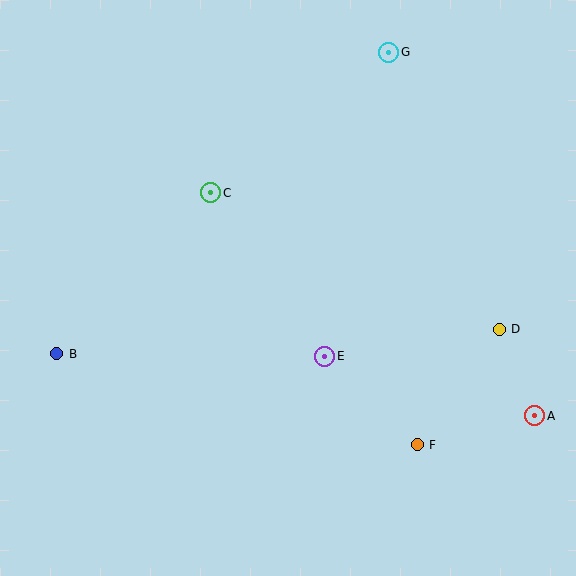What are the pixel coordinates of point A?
Point A is at (535, 416).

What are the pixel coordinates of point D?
Point D is at (499, 329).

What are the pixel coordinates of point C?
Point C is at (211, 193).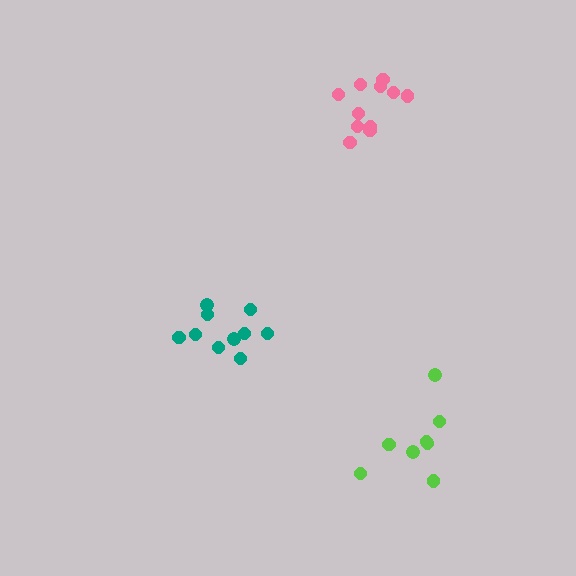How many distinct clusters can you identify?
There are 3 distinct clusters.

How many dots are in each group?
Group 1: 8 dots, Group 2: 10 dots, Group 3: 11 dots (29 total).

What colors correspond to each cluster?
The clusters are colored: lime, teal, pink.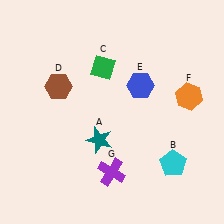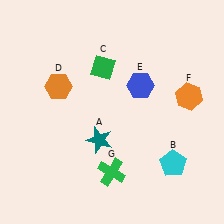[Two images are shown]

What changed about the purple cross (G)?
In Image 1, G is purple. In Image 2, it changed to green.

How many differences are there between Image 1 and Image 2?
There are 2 differences between the two images.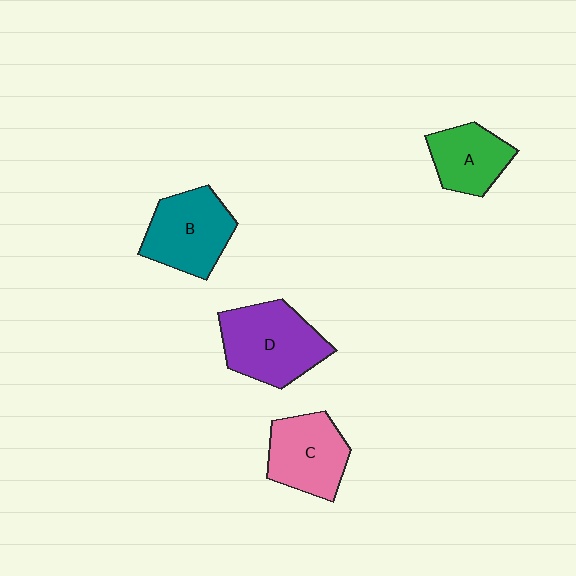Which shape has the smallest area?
Shape A (green).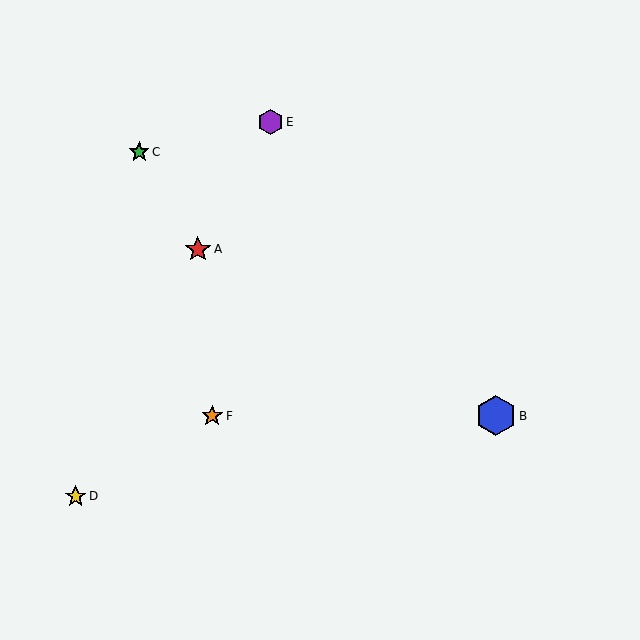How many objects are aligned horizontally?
2 objects (B, F) are aligned horizontally.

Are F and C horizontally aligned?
No, F is at y≈416 and C is at y≈152.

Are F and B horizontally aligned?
Yes, both are at y≈416.